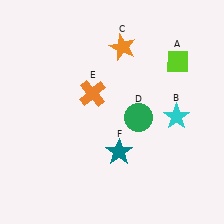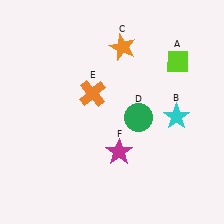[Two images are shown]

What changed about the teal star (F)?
In Image 1, F is teal. In Image 2, it changed to magenta.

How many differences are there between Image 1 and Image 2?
There is 1 difference between the two images.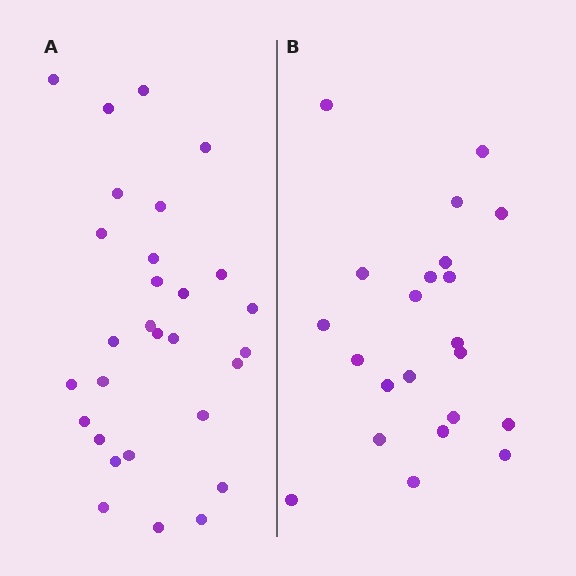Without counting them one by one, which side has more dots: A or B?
Region A (the left region) has more dots.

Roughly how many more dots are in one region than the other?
Region A has roughly 8 or so more dots than region B.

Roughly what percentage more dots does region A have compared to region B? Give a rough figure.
About 30% more.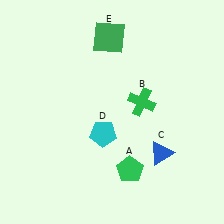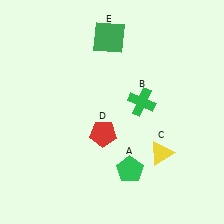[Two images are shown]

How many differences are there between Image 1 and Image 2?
There are 2 differences between the two images.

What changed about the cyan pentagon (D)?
In Image 1, D is cyan. In Image 2, it changed to red.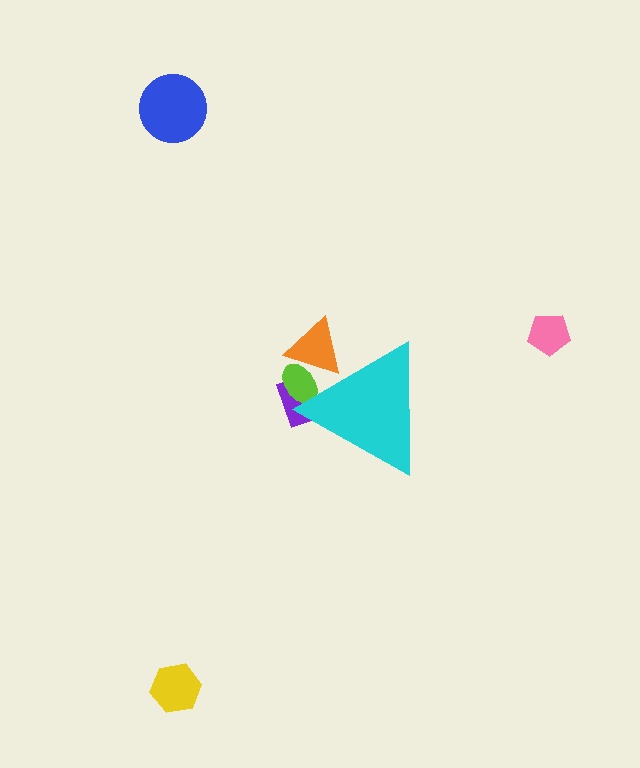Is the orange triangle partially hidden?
Yes, the orange triangle is partially hidden behind the cyan triangle.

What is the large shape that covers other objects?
A cyan triangle.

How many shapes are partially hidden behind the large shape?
3 shapes are partially hidden.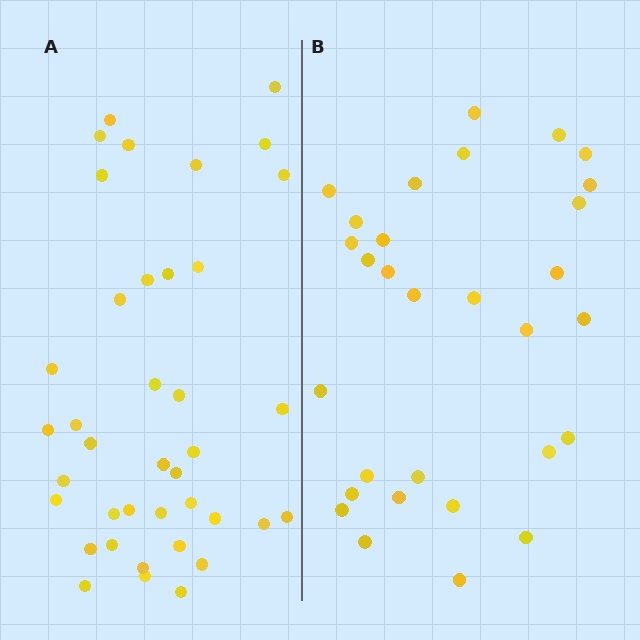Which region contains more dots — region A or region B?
Region A (the left region) has more dots.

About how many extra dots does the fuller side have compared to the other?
Region A has roughly 8 or so more dots than region B.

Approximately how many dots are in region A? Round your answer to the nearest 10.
About 40 dots. (The exact count is 39, which rounds to 40.)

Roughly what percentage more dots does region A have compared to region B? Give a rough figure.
About 30% more.